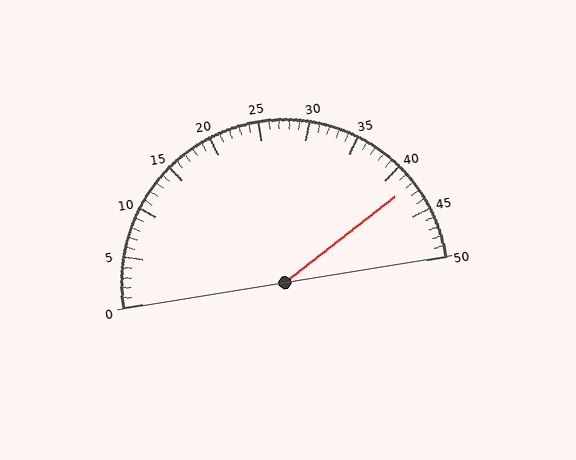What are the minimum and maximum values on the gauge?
The gauge ranges from 0 to 50.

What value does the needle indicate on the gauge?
The needle indicates approximately 42.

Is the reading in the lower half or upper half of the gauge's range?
The reading is in the upper half of the range (0 to 50).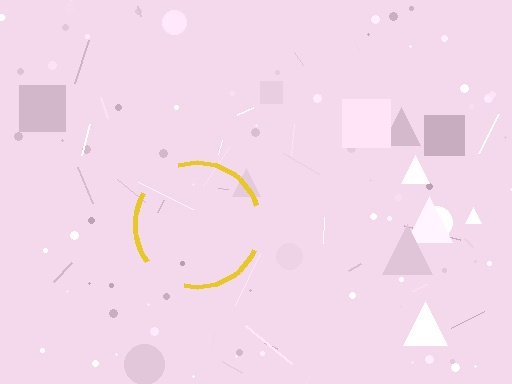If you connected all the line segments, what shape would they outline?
They would outline a circle.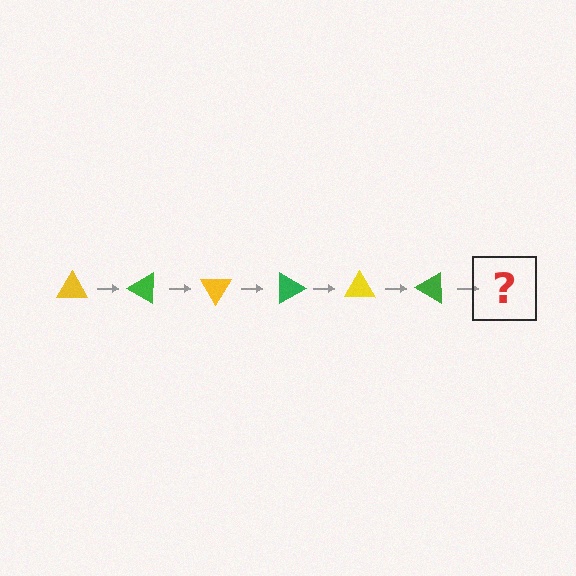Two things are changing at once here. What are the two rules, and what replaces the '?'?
The two rules are that it rotates 30 degrees each step and the color cycles through yellow and green. The '?' should be a yellow triangle, rotated 180 degrees from the start.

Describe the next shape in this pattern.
It should be a yellow triangle, rotated 180 degrees from the start.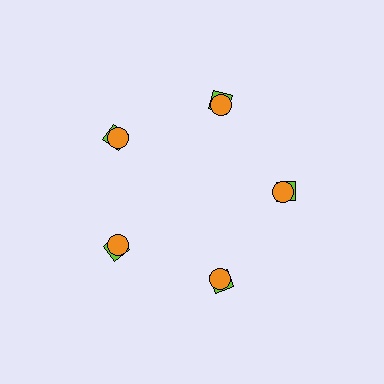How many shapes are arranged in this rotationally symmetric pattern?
There are 10 shapes, arranged in 5 groups of 2.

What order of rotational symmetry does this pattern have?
This pattern has 5-fold rotational symmetry.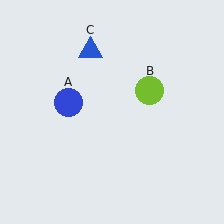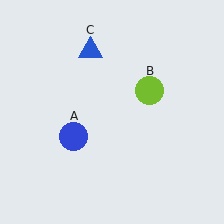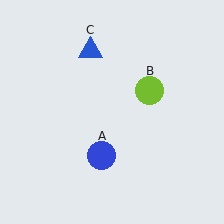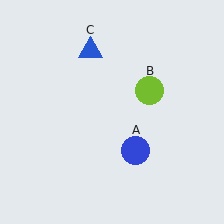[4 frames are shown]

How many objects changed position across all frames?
1 object changed position: blue circle (object A).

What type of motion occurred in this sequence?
The blue circle (object A) rotated counterclockwise around the center of the scene.